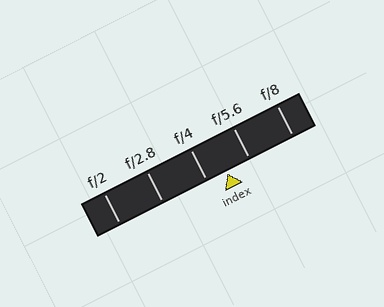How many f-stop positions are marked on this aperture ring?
There are 5 f-stop positions marked.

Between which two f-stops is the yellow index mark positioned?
The index mark is between f/4 and f/5.6.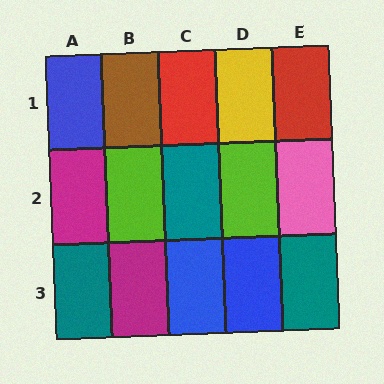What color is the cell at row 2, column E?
Pink.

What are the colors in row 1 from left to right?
Blue, brown, red, yellow, red.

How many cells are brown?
1 cell is brown.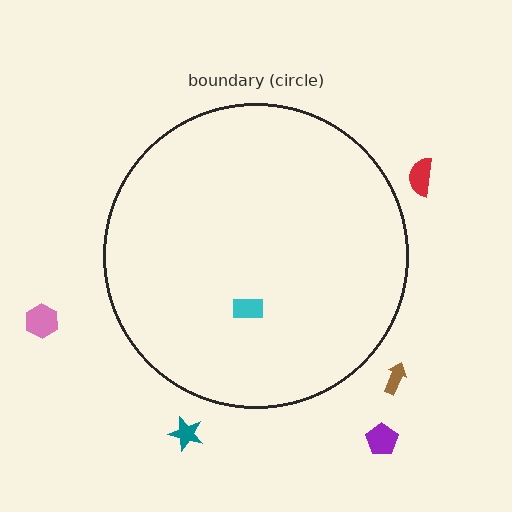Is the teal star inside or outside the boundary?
Outside.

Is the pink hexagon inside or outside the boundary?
Outside.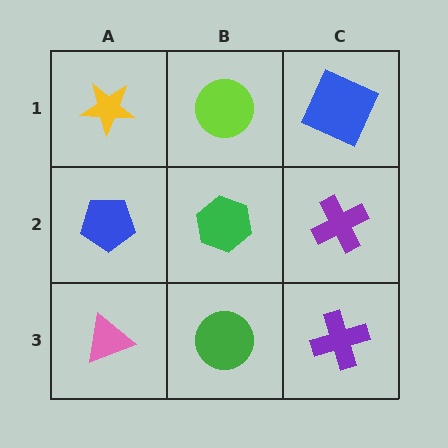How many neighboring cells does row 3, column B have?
3.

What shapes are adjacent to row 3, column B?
A green hexagon (row 2, column B), a pink triangle (row 3, column A), a purple cross (row 3, column C).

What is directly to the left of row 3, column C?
A green circle.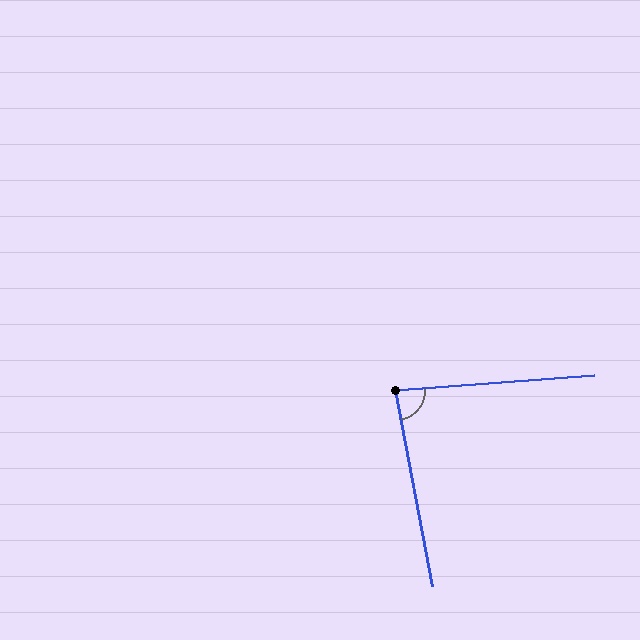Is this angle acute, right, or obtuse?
It is acute.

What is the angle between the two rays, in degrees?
Approximately 84 degrees.